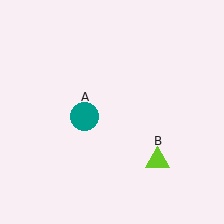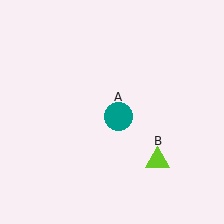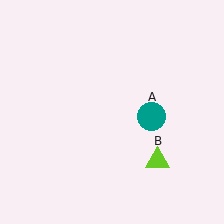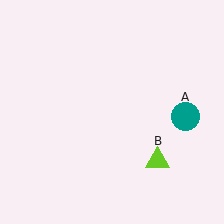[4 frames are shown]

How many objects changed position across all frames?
1 object changed position: teal circle (object A).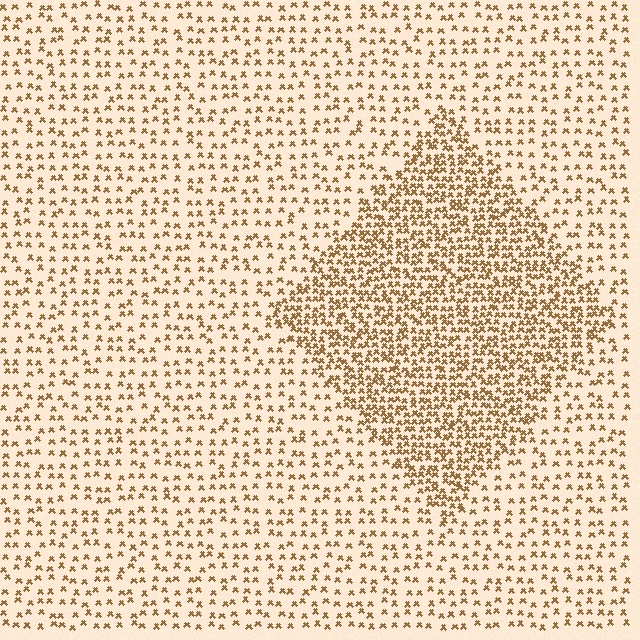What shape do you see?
I see a diamond.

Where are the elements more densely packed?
The elements are more densely packed inside the diamond boundary.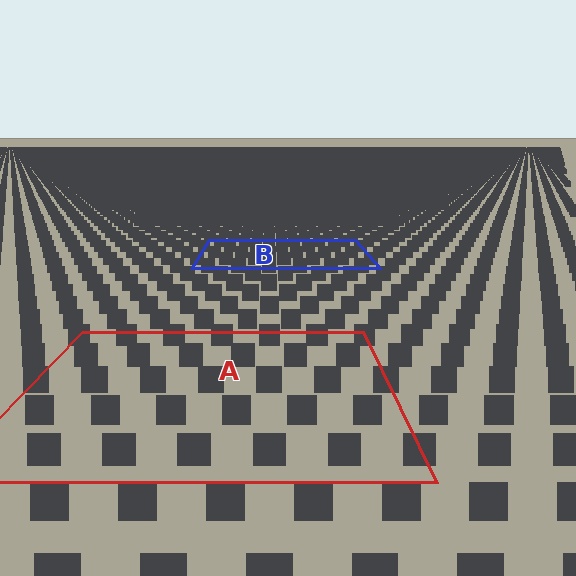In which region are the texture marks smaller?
The texture marks are smaller in region B, because it is farther away.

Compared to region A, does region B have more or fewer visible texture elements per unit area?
Region B has more texture elements per unit area — they are packed more densely because it is farther away.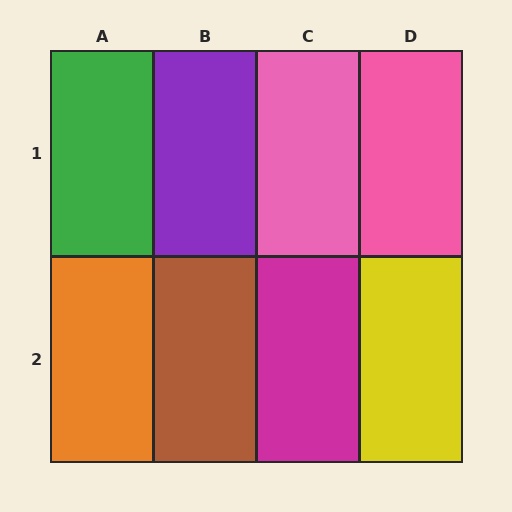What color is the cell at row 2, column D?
Yellow.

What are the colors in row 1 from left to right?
Green, purple, pink, pink.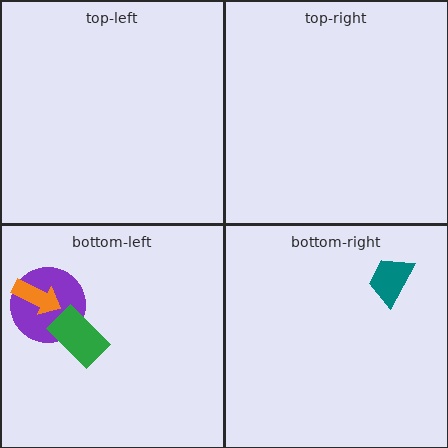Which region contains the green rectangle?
The bottom-left region.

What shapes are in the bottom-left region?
The purple circle, the green rectangle, the orange arrow.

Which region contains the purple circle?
The bottom-left region.